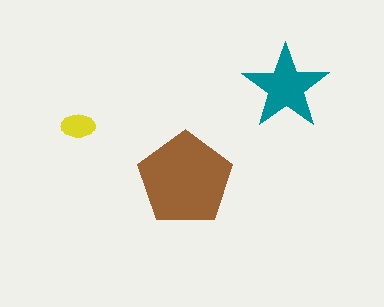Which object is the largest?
The brown pentagon.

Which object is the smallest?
The yellow ellipse.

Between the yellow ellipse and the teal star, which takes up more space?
The teal star.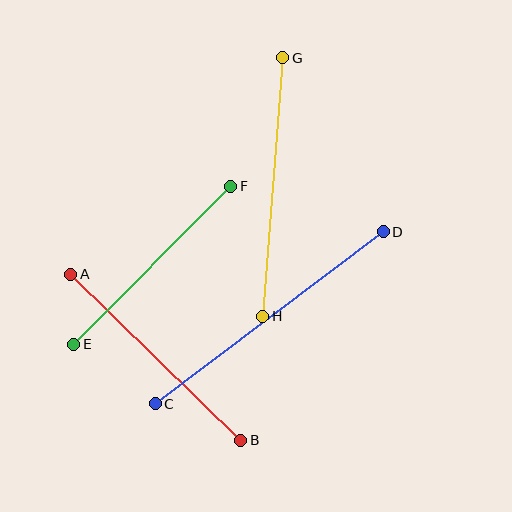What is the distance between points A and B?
The distance is approximately 238 pixels.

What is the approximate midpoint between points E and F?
The midpoint is at approximately (152, 265) pixels.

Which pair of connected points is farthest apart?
Points C and D are farthest apart.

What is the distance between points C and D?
The distance is approximately 286 pixels.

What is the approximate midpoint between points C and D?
The midpoint is at approximately (269, 318) pixels.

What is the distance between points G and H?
The distance is approximately 260 pixels.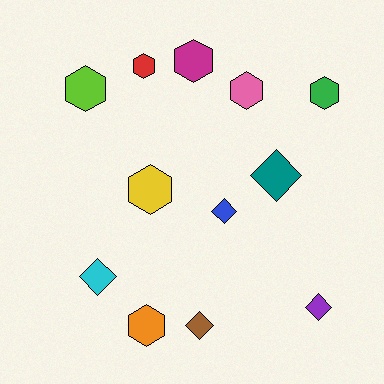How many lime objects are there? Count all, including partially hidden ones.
There is 1 lime object.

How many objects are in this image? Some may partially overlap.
There are 12 objects.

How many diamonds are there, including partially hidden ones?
There are 5 diamonds.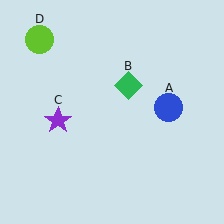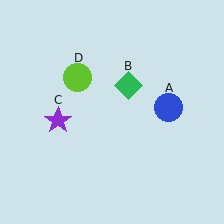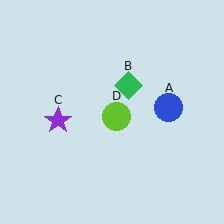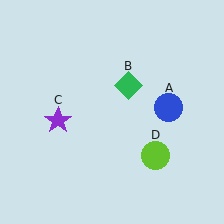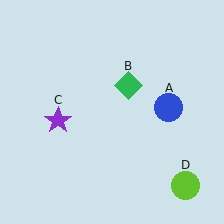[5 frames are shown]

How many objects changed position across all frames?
1 object changed position: lime circle (object D).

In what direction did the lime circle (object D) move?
The lime circle (object D) moved down and to the right.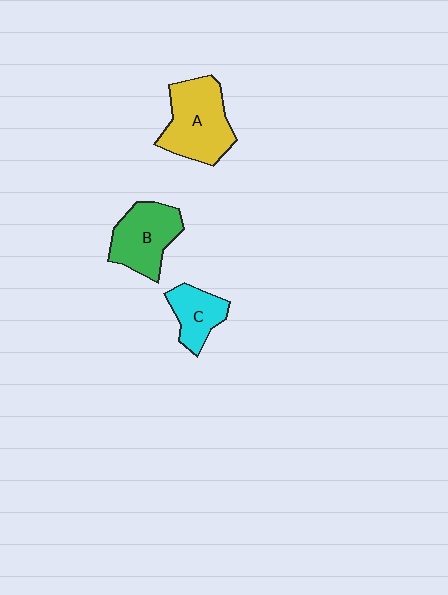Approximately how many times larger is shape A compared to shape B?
Approximately 1.2 times.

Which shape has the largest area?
Shape A (yellow).